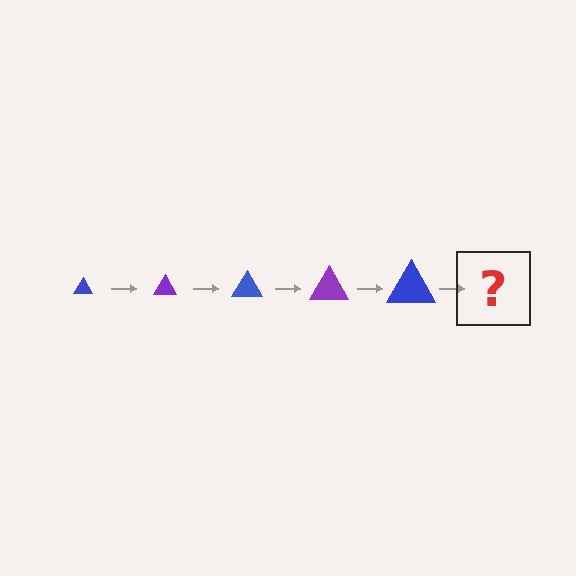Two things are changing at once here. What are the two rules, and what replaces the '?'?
The two rules are that the triangle grows larger each step and the color cycles through blue and purple. The '?' should be a purple triangle, larger than the previous one.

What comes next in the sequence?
The next element should be a purple triangle, larger than the previous one.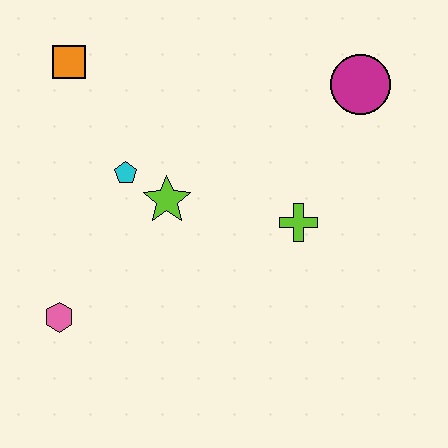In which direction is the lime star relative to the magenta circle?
The lime star is to the left of the magenta circle.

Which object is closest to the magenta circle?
The lime cross is closest to the magenta circle.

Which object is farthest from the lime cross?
The orange square is farthest from the lime cross.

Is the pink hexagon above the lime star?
No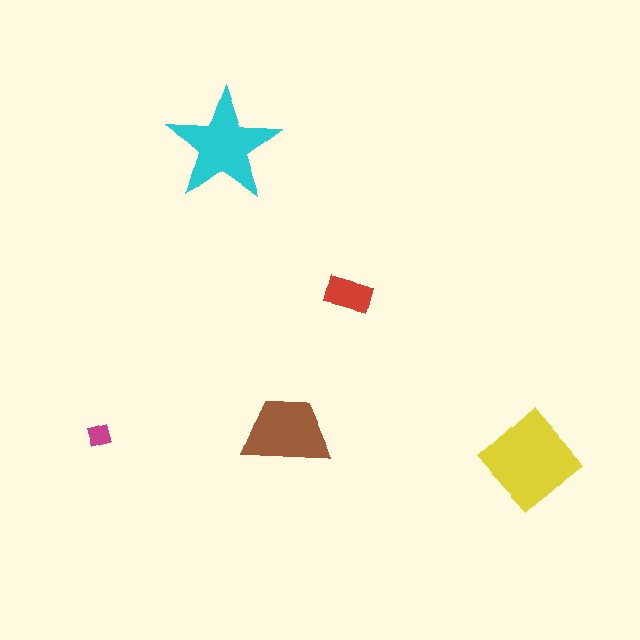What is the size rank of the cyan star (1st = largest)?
2nd.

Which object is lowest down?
The yellow diamond is bottommost.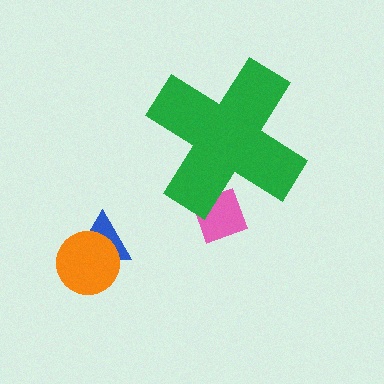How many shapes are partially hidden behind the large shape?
1 shape is partially hidden.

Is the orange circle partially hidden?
No, the orange circle is fully visible.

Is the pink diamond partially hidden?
Yes, the pink diamond is partially hidden behind the green cross.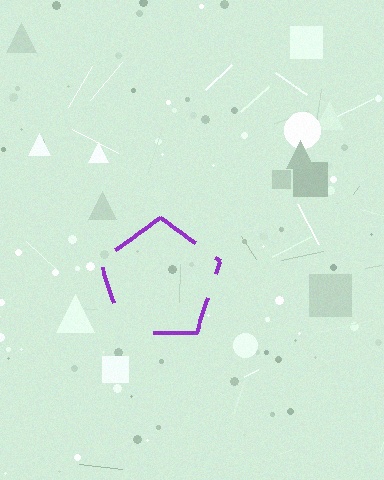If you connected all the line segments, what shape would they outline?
They would outline a pentagon.